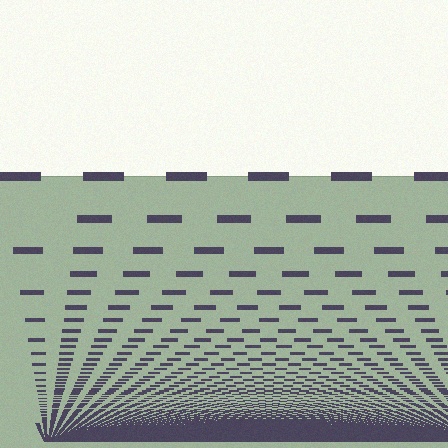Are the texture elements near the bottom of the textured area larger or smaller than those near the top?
Smaller. The gradient is inverted — elements near the bottom are smaller and denser.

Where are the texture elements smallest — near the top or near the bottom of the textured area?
Near the bottom.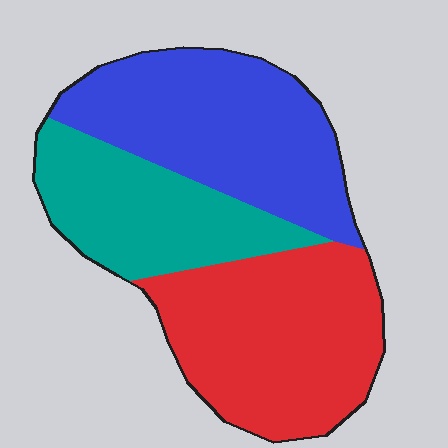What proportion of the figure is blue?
Blue covers about 35% of the figure.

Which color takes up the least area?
Teal, at roughly 25%.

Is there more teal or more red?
Red.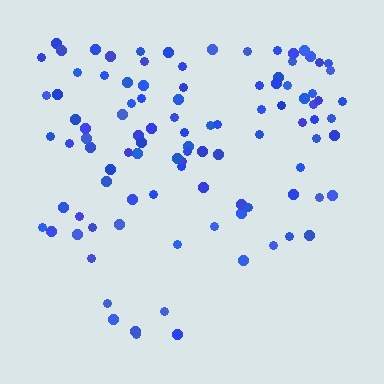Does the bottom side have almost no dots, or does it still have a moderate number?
Still a moderate number, just noticeably fewer than the top.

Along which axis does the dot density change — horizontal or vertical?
Vertical.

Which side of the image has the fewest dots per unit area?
The bottom.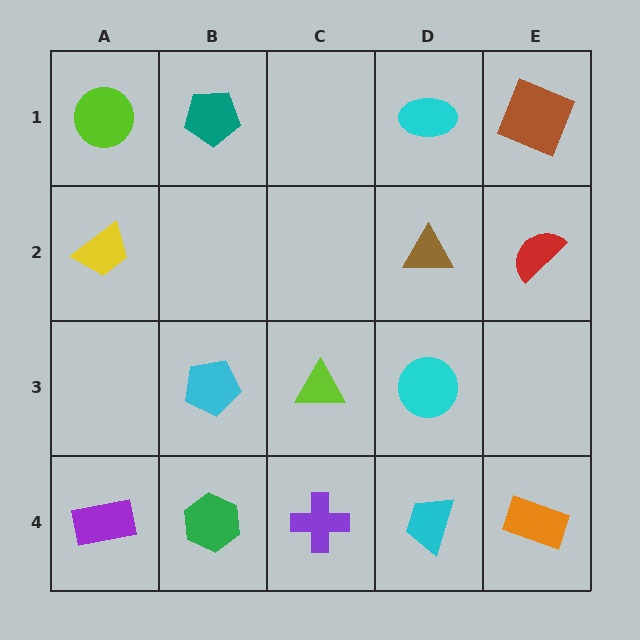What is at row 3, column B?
A cyan pentagon.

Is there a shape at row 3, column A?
No, that cell is empty.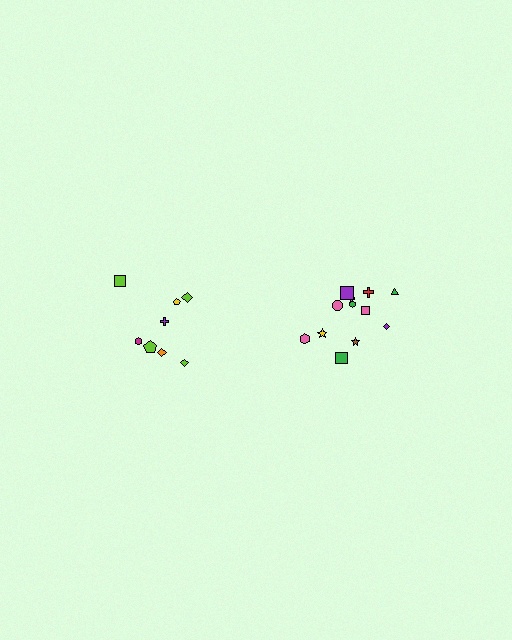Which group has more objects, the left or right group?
The right group.